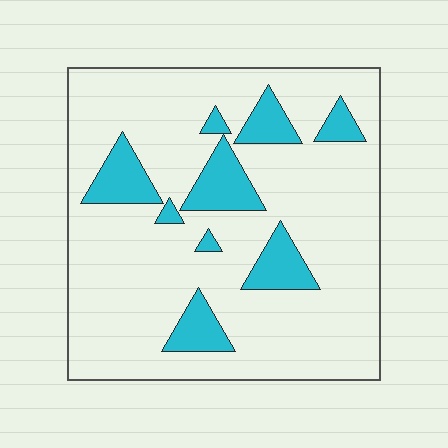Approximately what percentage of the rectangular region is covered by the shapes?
Approximately 15%.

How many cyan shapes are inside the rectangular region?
9.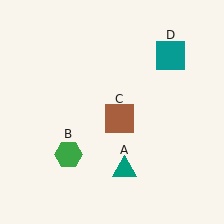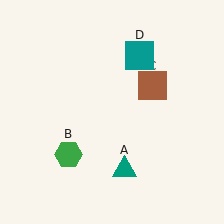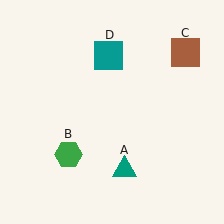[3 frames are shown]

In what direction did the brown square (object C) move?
The brown square (object C) moved up and to the right.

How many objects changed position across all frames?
2 objects changed position: brown square (object C), teal square (object D).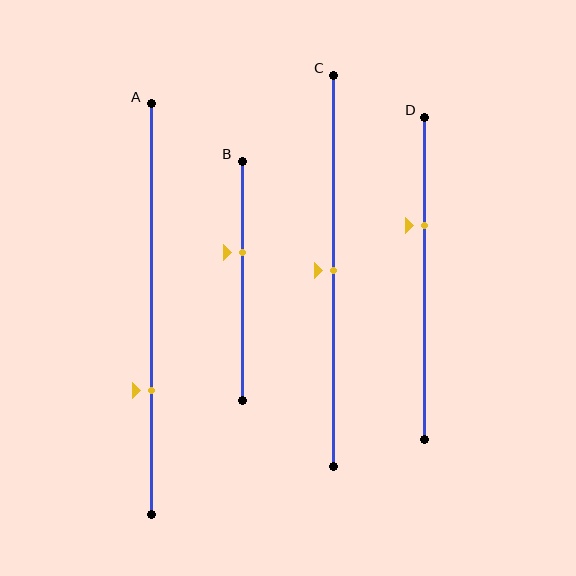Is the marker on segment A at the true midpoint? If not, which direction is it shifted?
No, the marker on segment A is shifted downward by about 20% of the segment length.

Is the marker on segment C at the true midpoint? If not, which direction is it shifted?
Yes, the marker on segment C is at the true midpoint.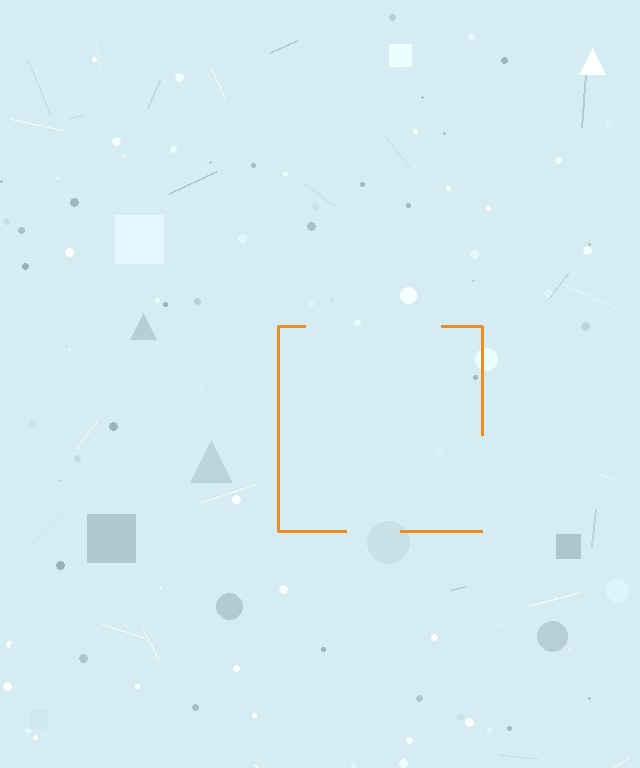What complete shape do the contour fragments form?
The contour fragments form a square.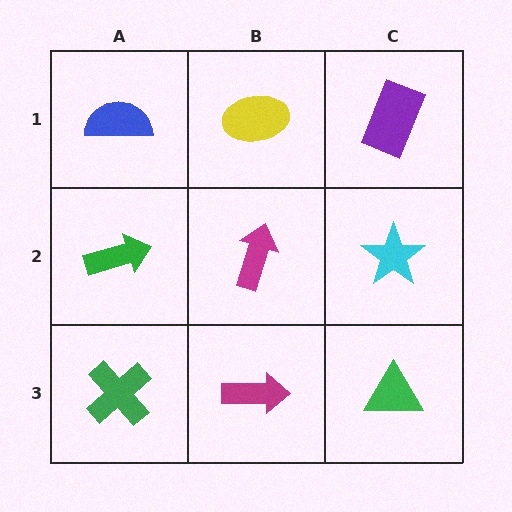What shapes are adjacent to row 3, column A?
A green arrow (row 2, column A), a magenta arrow (row 3, column B).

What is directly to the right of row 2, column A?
A magenta arrow.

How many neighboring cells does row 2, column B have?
4.